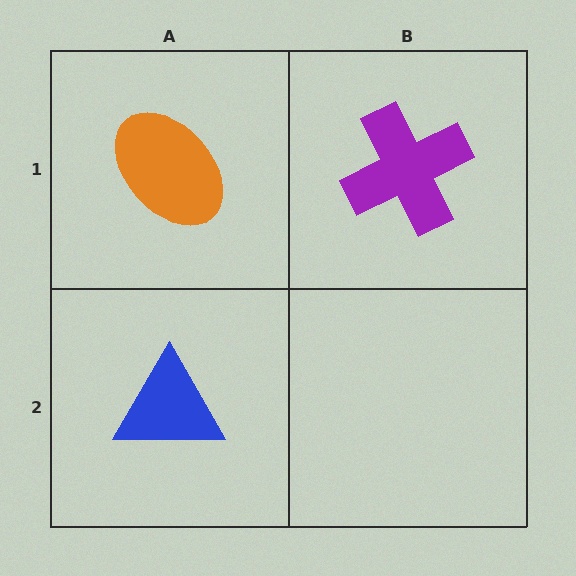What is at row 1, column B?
A purple cross.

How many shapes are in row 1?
2 shapes.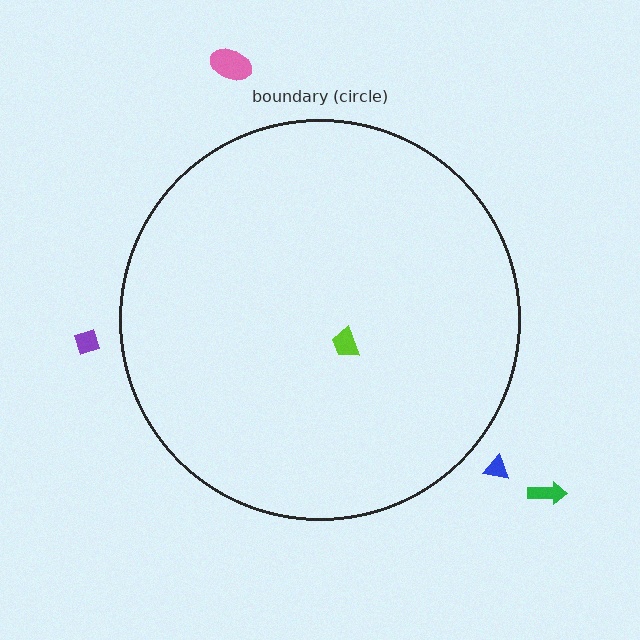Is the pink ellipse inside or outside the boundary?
Outside.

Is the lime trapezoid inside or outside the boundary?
Inside.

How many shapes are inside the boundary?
1 inside, 4 outside.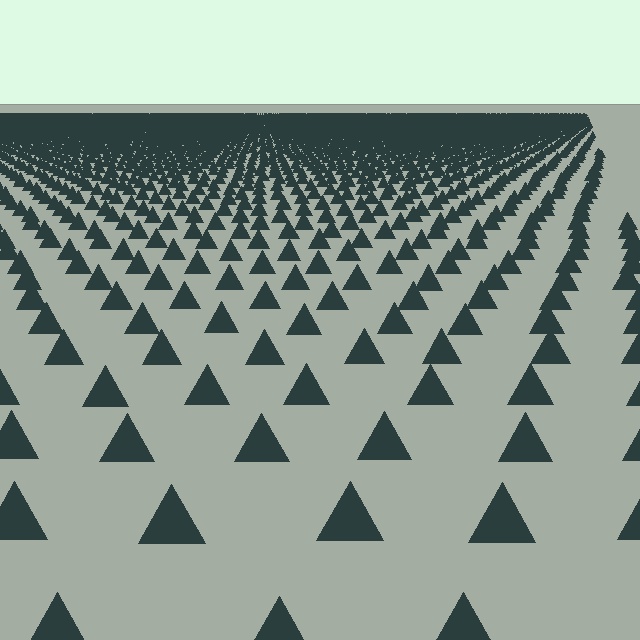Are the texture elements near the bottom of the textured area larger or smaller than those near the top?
Larger. Near the bottom, elements are closer to the viewer and appear at a bigger on-screen size.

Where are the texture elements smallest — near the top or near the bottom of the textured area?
Near the top.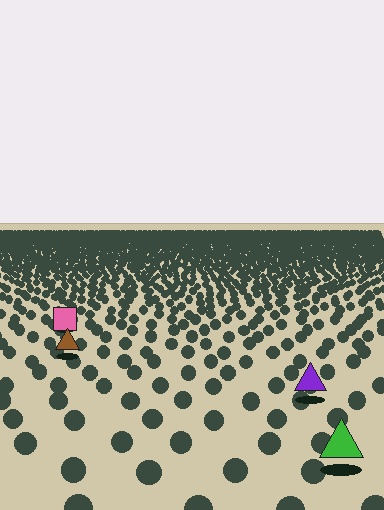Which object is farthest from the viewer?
The pink square is farthest from the viewer. It appears smaller and the ground texture around it is denser.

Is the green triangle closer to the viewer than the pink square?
Yes. The green triangle is closer — you can tell from the texture gradient: the ground texture is coarser near it.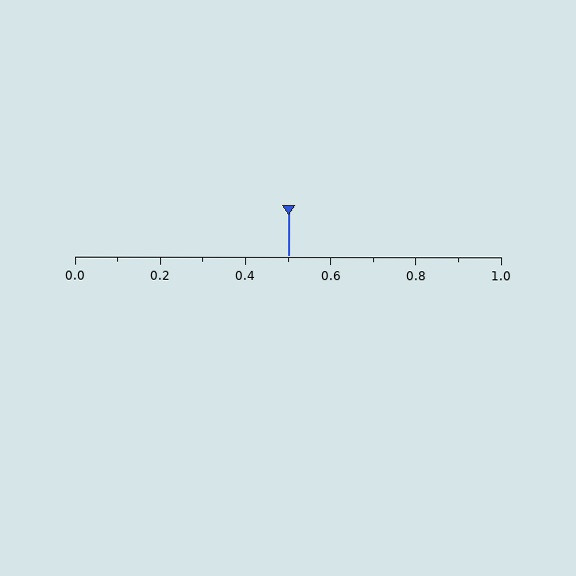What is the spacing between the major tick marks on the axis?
The major ticks are spaced 0.2 apart.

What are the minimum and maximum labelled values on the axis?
The axis runs from 0.0 to 1.0.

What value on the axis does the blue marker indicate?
The marker indicates approximately 0.5.